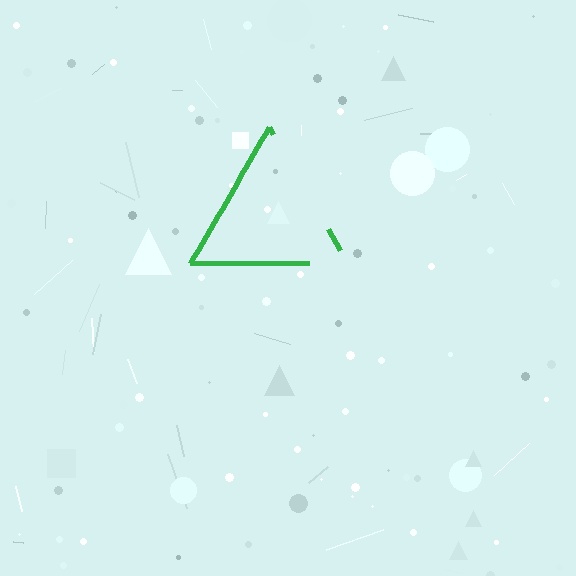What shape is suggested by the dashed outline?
The dashed outline suggests a triangle.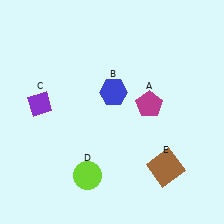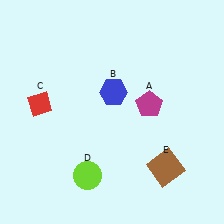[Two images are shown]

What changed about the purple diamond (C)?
In Image 1, C is purple. In Image 2, it changed to red.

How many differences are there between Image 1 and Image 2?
There is 1 difference between the two images.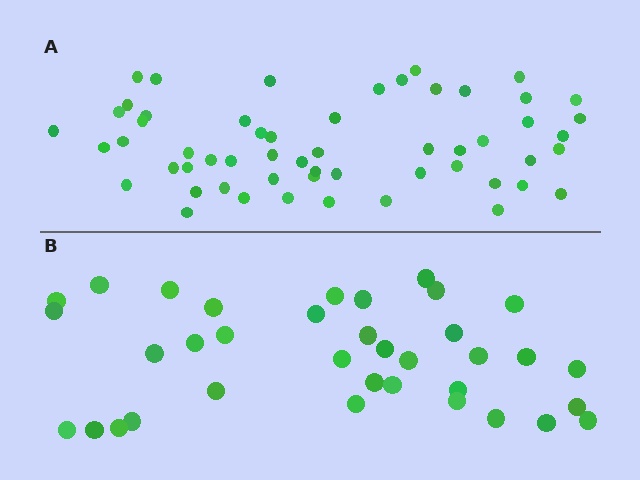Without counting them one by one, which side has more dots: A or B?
Region A (the top region) has more dots.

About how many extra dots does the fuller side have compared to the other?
Region A has approximately 20 more dots than region B.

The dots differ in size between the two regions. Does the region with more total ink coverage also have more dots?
No. Region B has more total ink coverage because its dots are larger, but region A actually contains more individual dots. Total area can be misleading — the number of items is what matters here.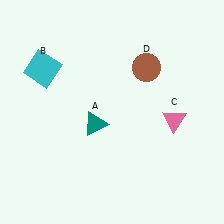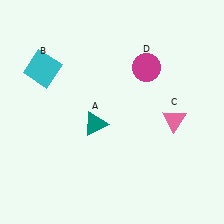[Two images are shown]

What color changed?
The circle (D) changed from brown in Image 1 to magenta in Image 2.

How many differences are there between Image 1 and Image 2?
There is 1 difference between the two images.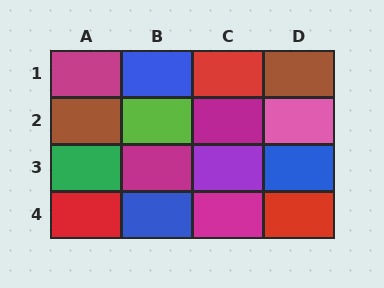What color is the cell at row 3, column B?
Magenta.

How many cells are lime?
1 cell is lime.